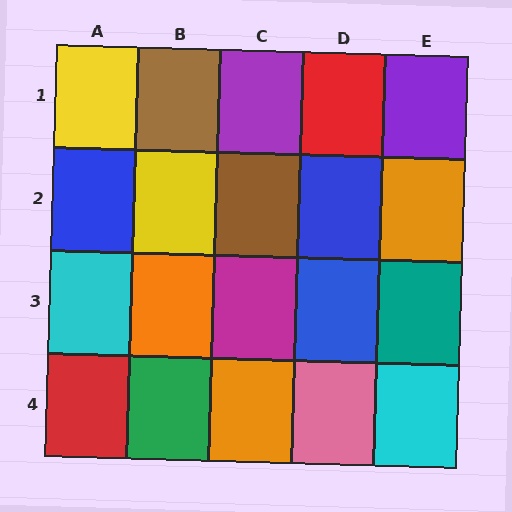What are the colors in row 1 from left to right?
Yellow, brown, purple, red, purple.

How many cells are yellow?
2 cells are yellow.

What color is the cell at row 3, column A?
Cyan.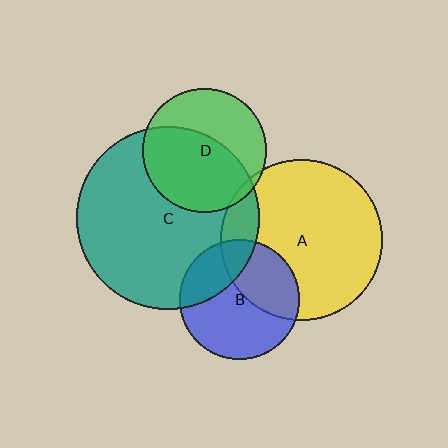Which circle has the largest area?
Circle C (teal).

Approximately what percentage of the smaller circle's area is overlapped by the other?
Approximately 55%.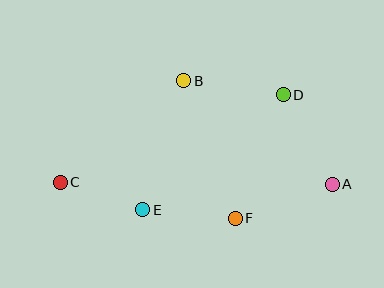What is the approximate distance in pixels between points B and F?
The distance between B and F is approximately 147 pixels.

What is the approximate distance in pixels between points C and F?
The distance between C and F is approximately 179 pixels.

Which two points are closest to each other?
Points C and E are closest to each other.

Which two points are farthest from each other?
Points A and C are farthest from each other.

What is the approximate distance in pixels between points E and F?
The distance between E and F is approximately 93 pixels.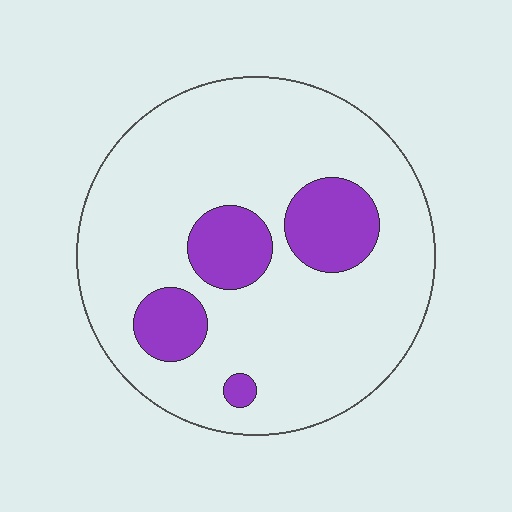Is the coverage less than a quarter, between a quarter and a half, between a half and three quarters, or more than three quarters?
Less than a quarter.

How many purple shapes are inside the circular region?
4.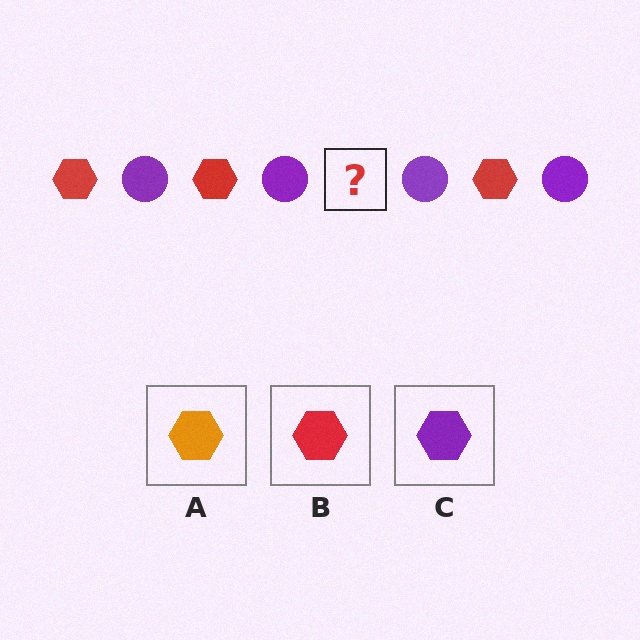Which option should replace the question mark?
Option B.